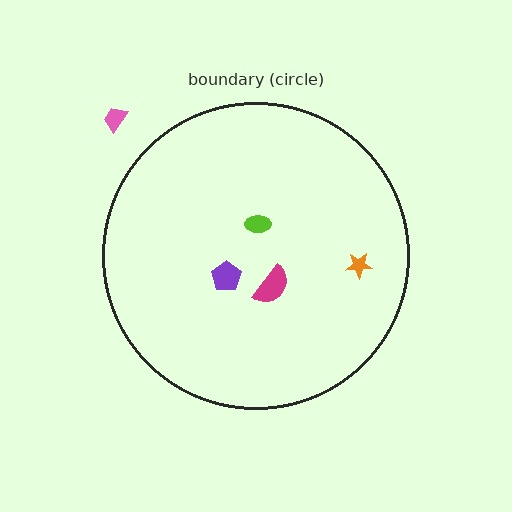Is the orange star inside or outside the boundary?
Inside.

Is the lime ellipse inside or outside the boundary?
Inside.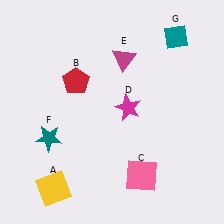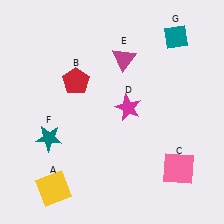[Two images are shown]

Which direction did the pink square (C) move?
The pink square (C) moved right.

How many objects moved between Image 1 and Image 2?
1 object moved between the two images.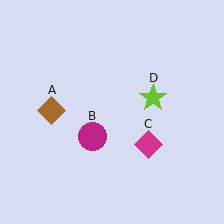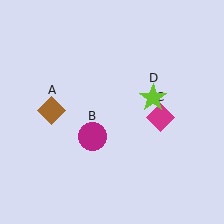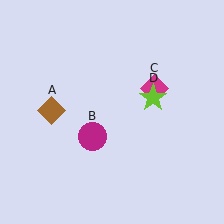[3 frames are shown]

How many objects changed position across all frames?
1 object changed position: magenta diamond (object C).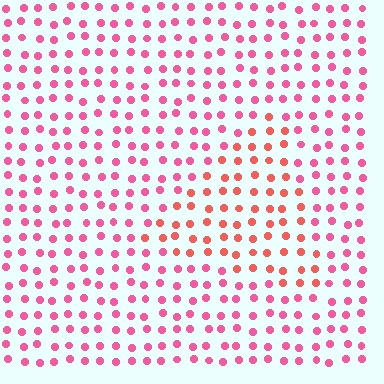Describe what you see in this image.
The image is filled with small pink elements in a uniform arrangement. A triangle-shaped region is visible where the elements are tinted to a slightly different hue, forming a subtle color boundary.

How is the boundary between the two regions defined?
The boundary is defined purely by a slight shift in hue (about 30 degrees). Spacing, size, and orientation are identical on both sides.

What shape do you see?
I see a triangle.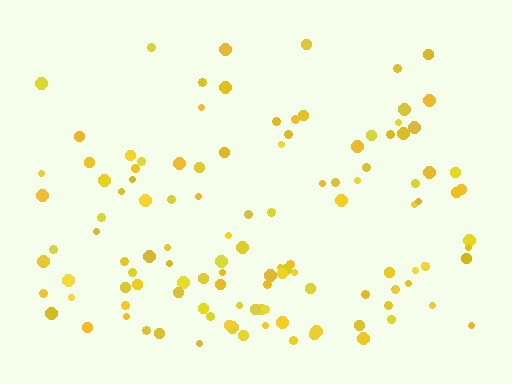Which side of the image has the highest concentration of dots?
The bottom.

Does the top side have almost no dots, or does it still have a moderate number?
Still a moderate number, just noticeably fewer than the bottom.